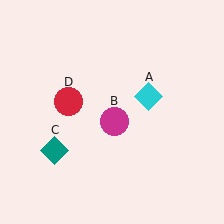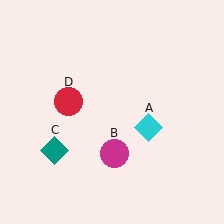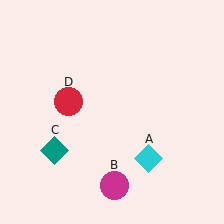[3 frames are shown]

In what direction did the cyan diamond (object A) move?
The cyan diamond (object A) moved down.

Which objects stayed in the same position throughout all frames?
Teal diamond (object C) and red circle (object D) remained stationary.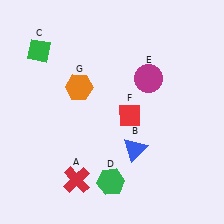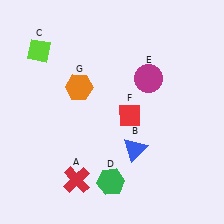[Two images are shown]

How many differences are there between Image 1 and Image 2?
There is 1 difference between the two images.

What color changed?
The diamond (C) changed from green in Image 1 to lime in Image 2.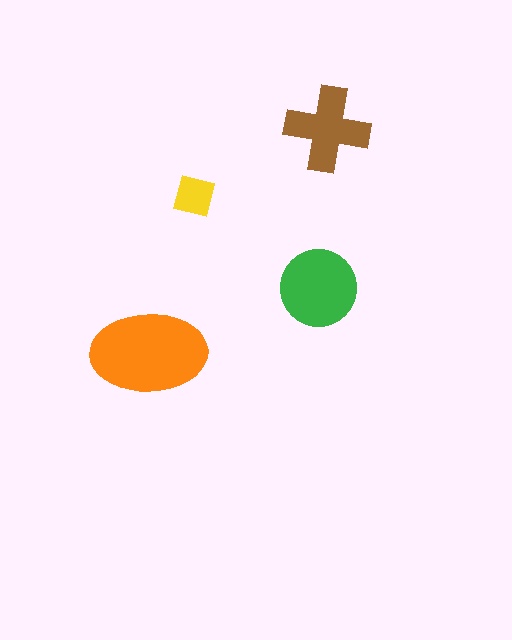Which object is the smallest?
The yellow square.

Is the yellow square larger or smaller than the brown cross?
Smaller.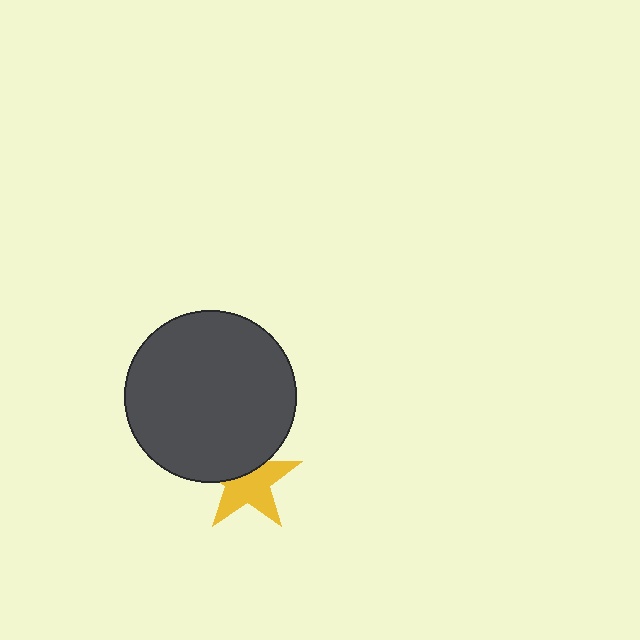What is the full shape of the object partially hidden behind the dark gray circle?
The partially hidden object is a yellow star.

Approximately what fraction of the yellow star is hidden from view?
Roughly 38% of the yellow star is hidden behind the dark gray circle.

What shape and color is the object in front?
The object in front is a dark gray circle.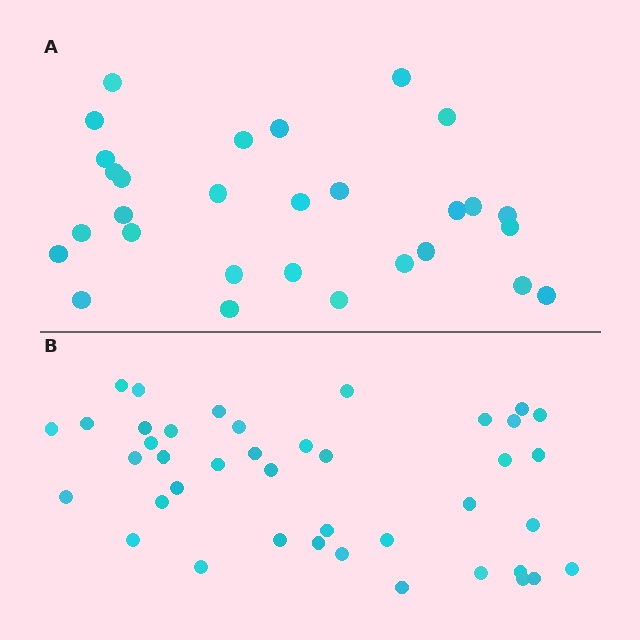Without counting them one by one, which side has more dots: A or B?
Region B (the bottom region) has more dots.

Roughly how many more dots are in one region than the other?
Region B has roughly 12 or so more dots than region A.